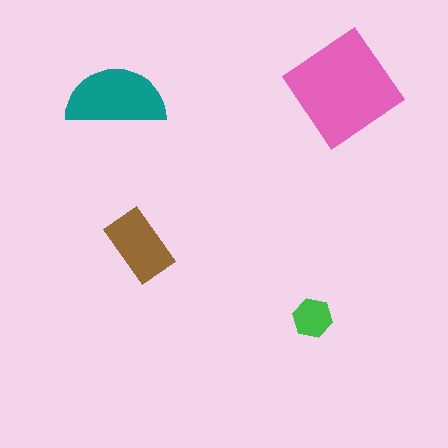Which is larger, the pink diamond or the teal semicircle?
The pink diamond.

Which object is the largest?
The pink diamond.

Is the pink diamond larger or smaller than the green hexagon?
Larger.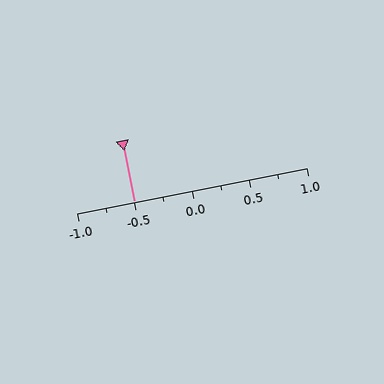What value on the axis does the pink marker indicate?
The marker indicates approximately -0.5.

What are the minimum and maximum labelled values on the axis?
The axis runs from -1.0 to 1.0.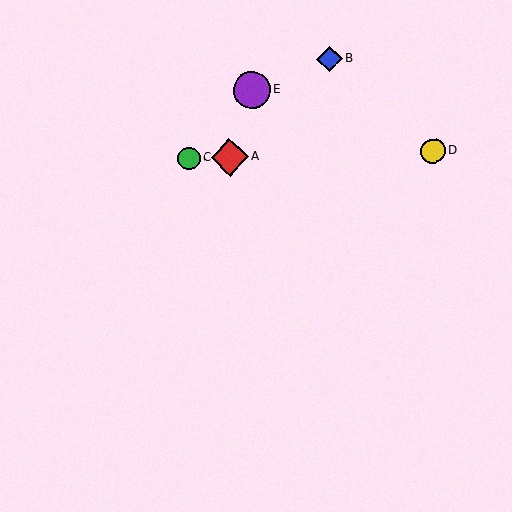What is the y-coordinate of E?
Object E is at y≈90.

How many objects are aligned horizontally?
3 objects (A, C, D) are aligned horizontally.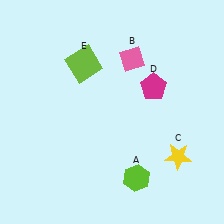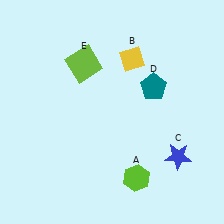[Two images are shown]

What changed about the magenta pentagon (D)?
In Image 1, D is magenta. In Image 2, it changed to teal.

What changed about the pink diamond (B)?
In Image 1, B is pink. In Image 2, it changed to yellow.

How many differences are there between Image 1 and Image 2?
There are 3 differences between the two images.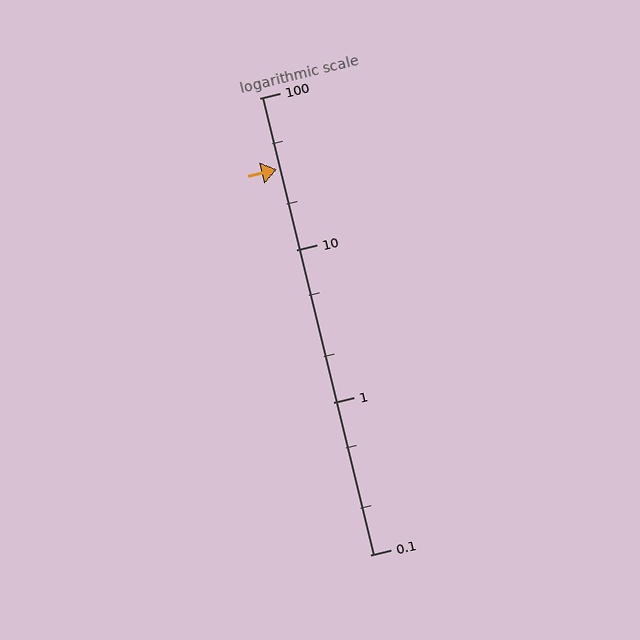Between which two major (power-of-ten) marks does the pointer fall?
The pointer is between 10 and 100.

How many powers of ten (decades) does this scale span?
The scale spans 3 decades, from 0.1 to 100.